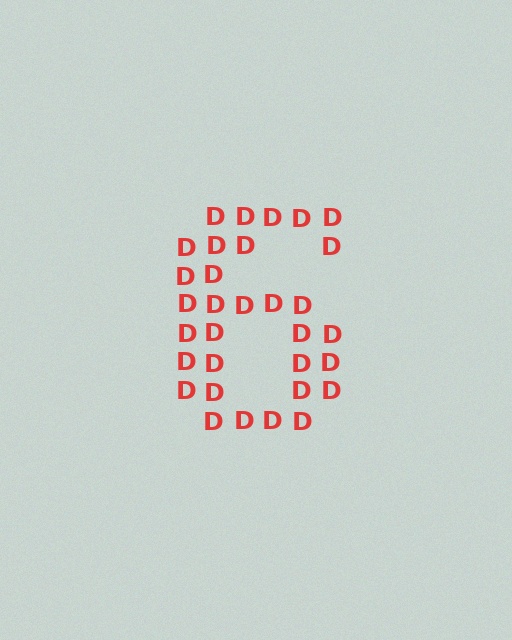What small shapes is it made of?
It is made of small letter D's.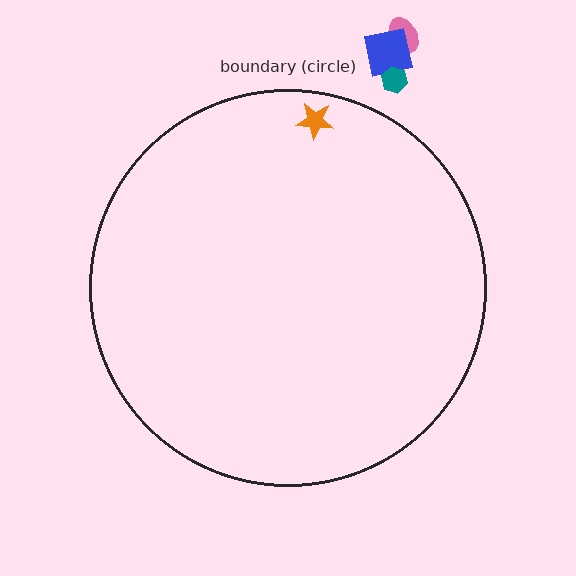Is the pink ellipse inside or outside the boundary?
Outside.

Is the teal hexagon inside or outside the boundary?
Outside.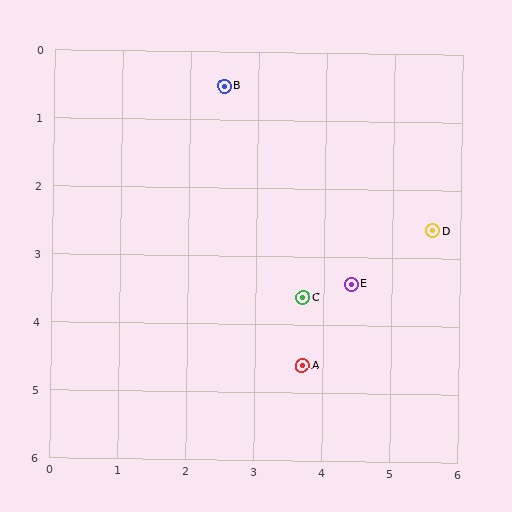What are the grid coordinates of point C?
Point C is at approximately (3.7, 3.6).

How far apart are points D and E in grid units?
Points D and E are about 1.4 grid units apart.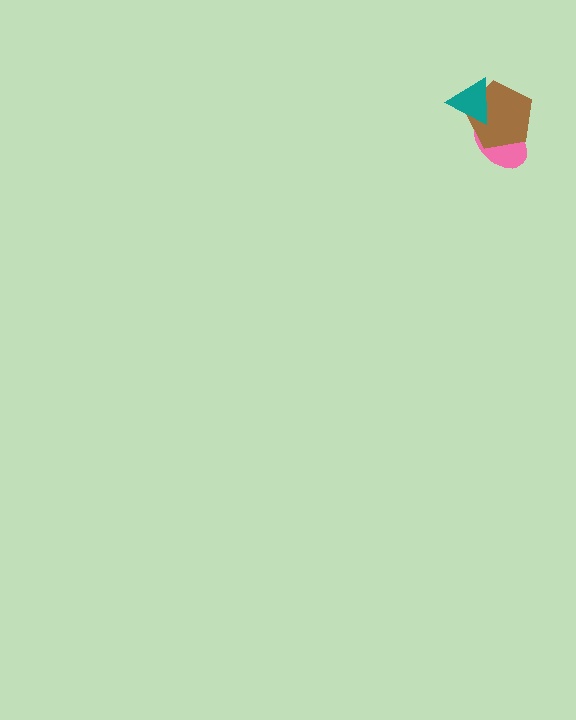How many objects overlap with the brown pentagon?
2 objects overlap with the brown pentagon.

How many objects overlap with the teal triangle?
2 objects overlap with the teal triangle.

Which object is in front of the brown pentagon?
The teal triangle is in front of the brown pentagon.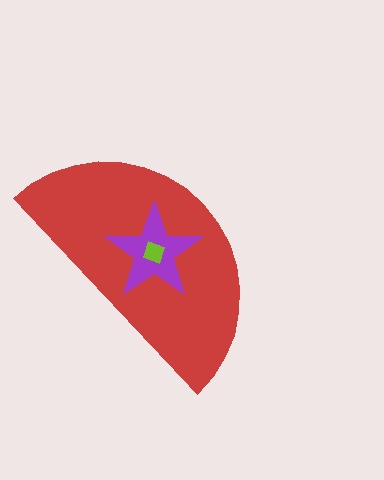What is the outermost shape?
The red semicircle.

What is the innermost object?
The lime square.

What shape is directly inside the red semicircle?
The purple star.